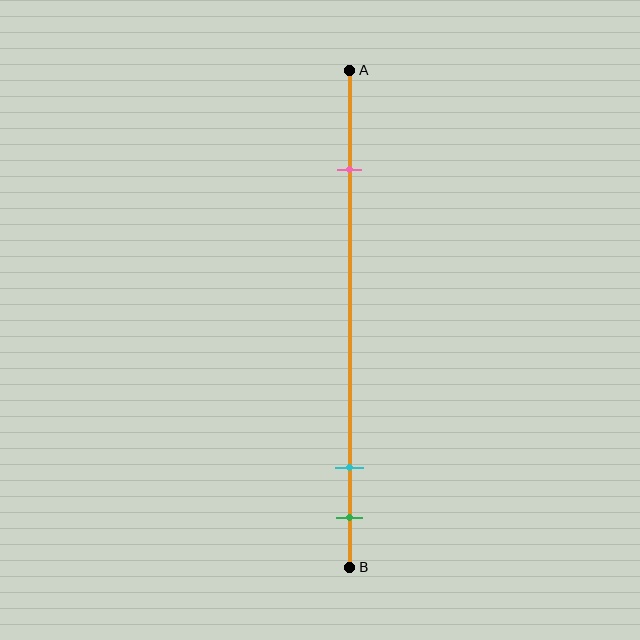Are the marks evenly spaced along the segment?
No, the marks are not evenly spaced.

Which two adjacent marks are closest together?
The cyan and green marks are the closest adjacent pair.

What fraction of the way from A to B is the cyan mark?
The cyan mark is approximately 80% (0.8) of the way from A to B.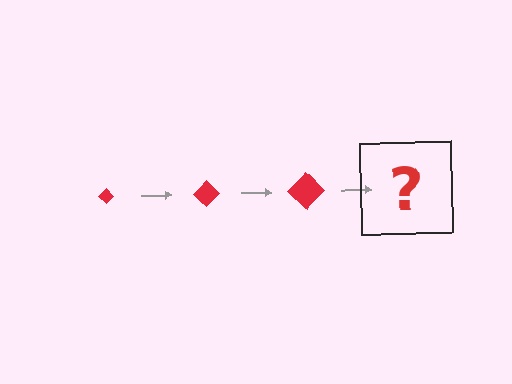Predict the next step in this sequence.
The next step is a red diamond, larger than the previous one.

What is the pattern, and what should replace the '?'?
The pattern is that the diamond gets progressively larger each step. The '?' should be a red diamond, larger than the previous one.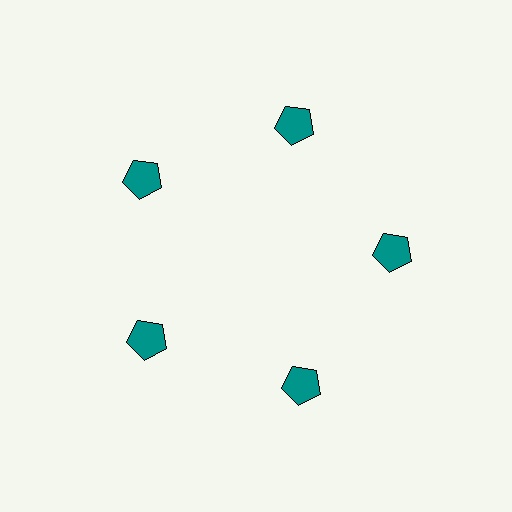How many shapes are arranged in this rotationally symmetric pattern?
There are 5 shapes, arranged in 5 groups of 1.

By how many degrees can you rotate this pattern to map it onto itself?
The pattern maps onto itself every 72 degrees of rotation.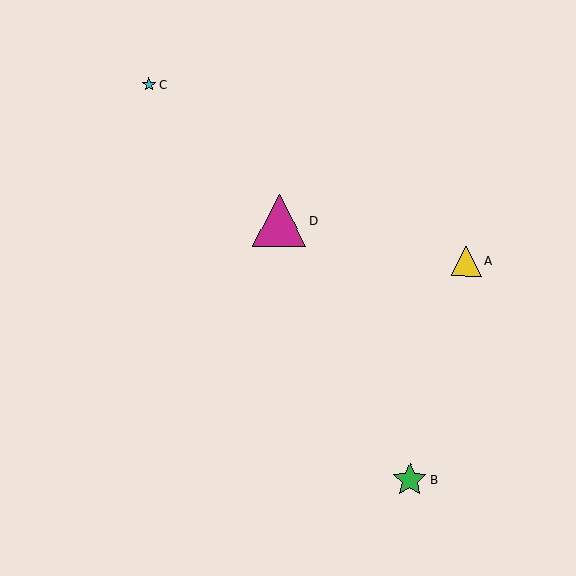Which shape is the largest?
The magenta triangle (labeled D) is the largest.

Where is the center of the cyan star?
The center of the cyan star is at (149, 84).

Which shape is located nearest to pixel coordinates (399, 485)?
The green star (labeled B) at (410, 480) is nearest to that location.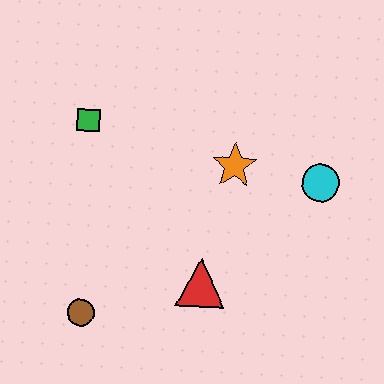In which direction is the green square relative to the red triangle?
The green square is above the red triangle.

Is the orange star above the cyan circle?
Yes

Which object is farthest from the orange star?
The brown circle is farthest from the orange star.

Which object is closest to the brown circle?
The red triangle is closest to the brown circle.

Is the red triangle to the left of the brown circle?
No